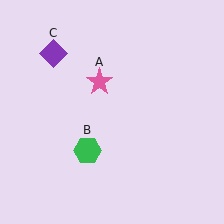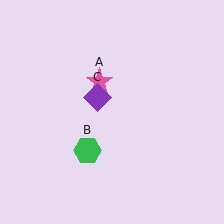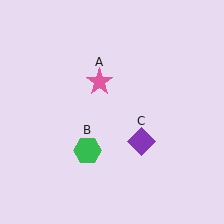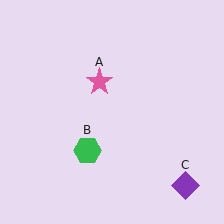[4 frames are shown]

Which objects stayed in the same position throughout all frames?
Pink star (object A) and green hexagon (object B) remained stationary.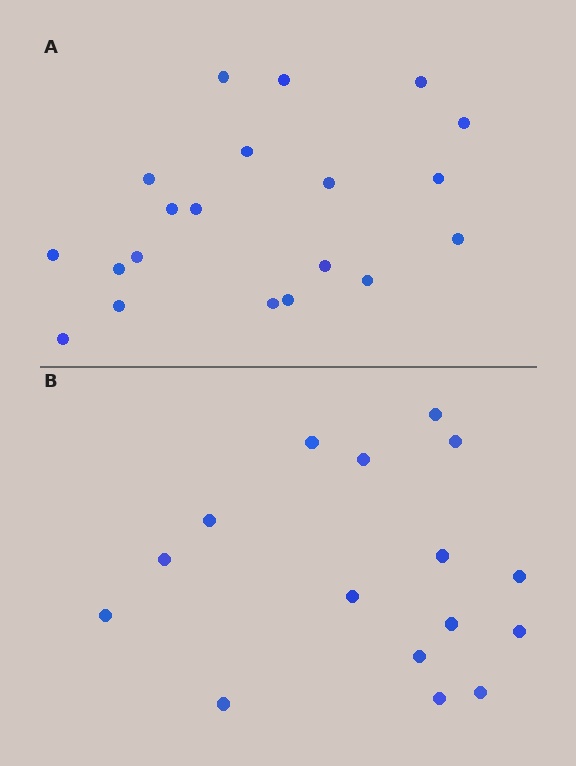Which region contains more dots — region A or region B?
Region A (the top region) has more dots.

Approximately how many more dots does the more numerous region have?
Region A has about 4 more dots than region B.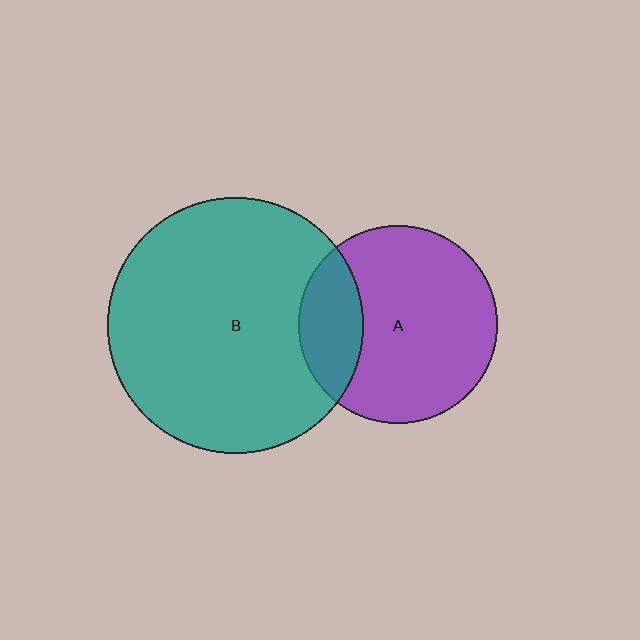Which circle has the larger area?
Circle B (teal).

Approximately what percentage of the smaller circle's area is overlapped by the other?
Approximately 25%.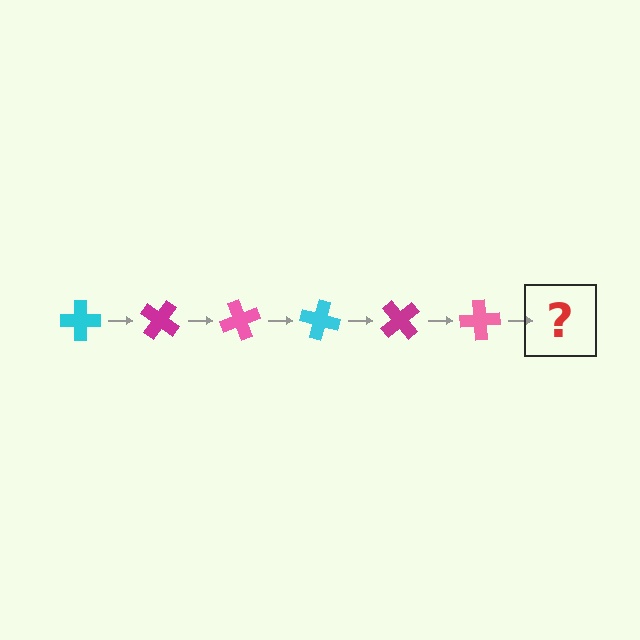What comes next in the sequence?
The next element should be a cyan cross, rotated 210 degrees from the start.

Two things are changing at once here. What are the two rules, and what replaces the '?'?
The two rules are that it rotates 35 degrees each step and the color cycles through cyan, magenta, and pink. The '?' should be a cyan cross, rotated 210 degrees from the start.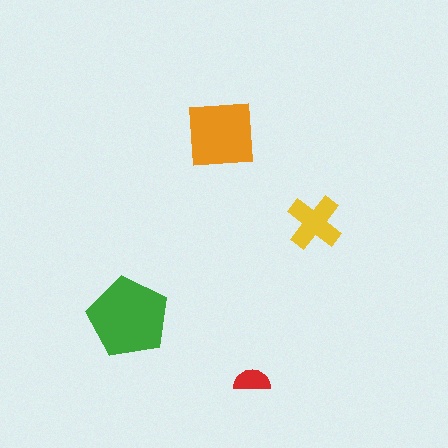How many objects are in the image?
There are 4 objects in the image.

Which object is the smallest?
The red semicircle.